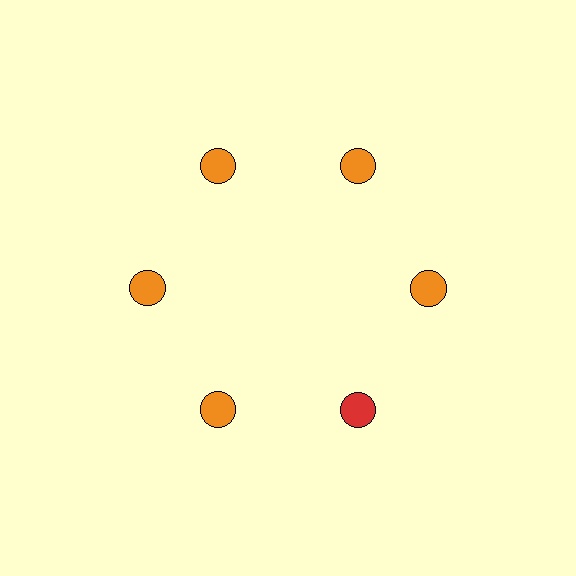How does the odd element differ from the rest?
It has a different color: red instead of orange.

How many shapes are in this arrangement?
There are 6 shapes arranged in a ring pattern.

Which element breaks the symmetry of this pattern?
The red circle at roughly the 5 o'clock position breaks the symmetry. All other shapes are orange circles.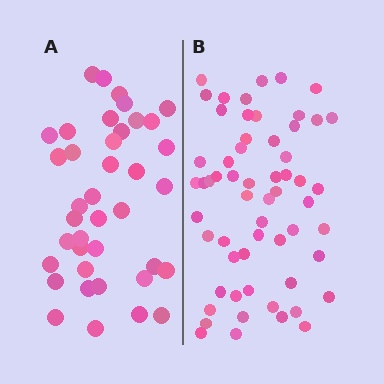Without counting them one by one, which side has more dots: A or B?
Region B (the right region) has more dots.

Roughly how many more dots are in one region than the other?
Region B has approximately 20 more dots than region A.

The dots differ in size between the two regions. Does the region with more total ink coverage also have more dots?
No. Region A has more total ink coverage because its dots are larger, but region B actually contains more individual dots. Total area can be misleading — the number of items is what matters here.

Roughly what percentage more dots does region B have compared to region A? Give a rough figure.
About 50% more.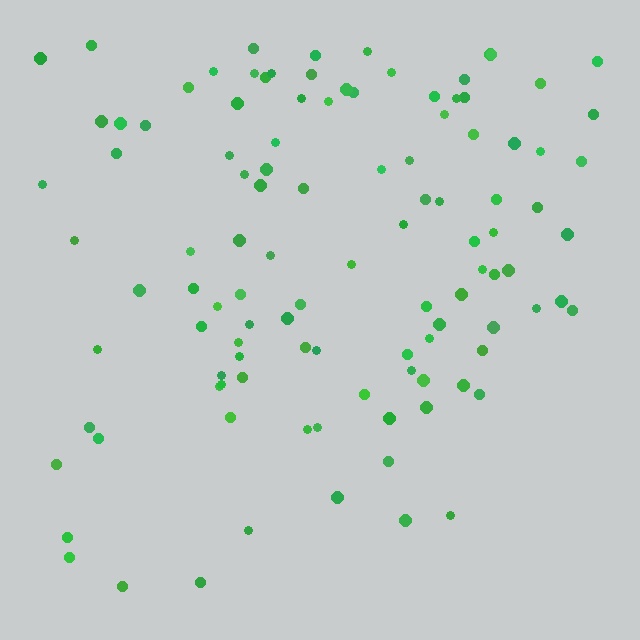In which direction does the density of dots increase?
From bottom to top, with the top side densest.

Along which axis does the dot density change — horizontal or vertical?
Vertical.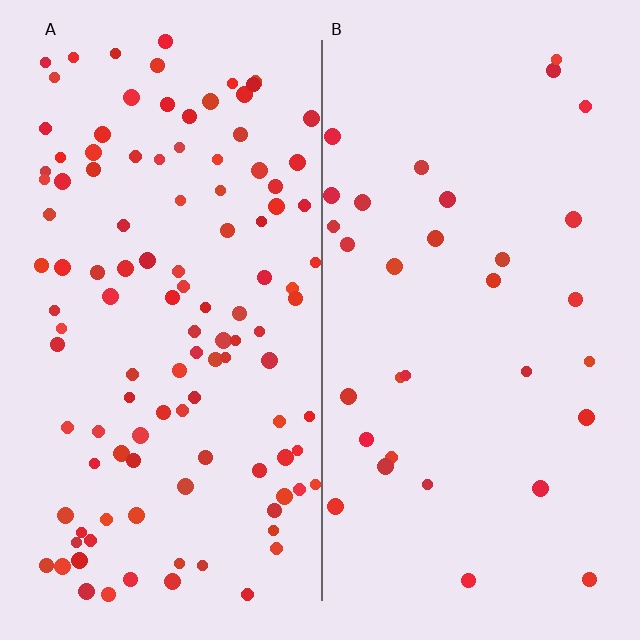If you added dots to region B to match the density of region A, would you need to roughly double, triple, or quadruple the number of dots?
Approximately quadruple.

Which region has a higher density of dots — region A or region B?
A (the left).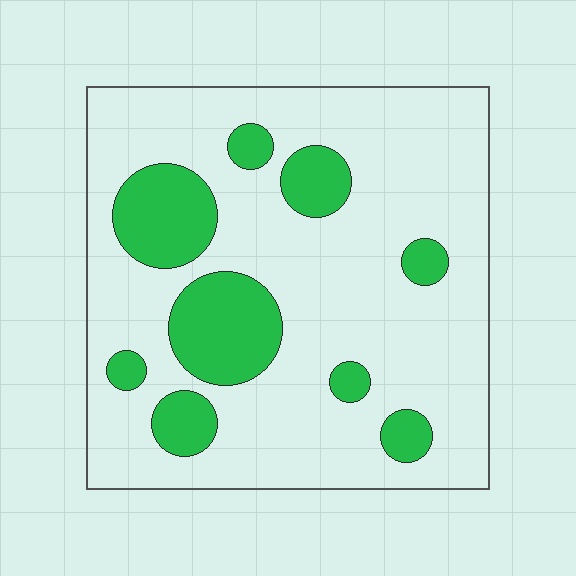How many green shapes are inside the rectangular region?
9.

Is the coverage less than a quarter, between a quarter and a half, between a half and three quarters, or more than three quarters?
Less than a quarter.